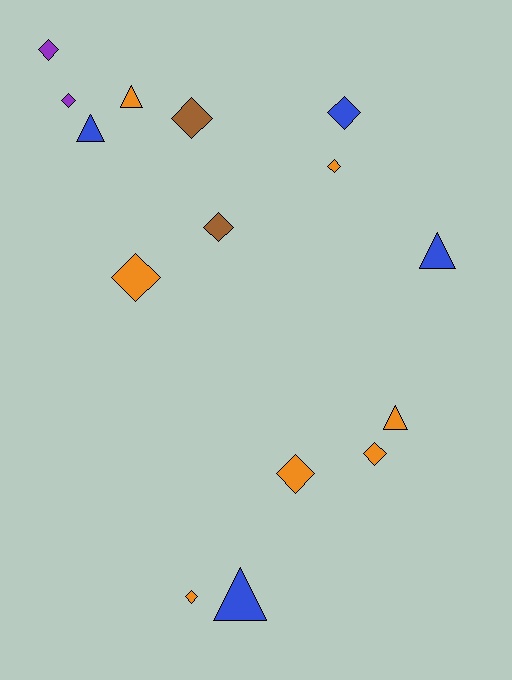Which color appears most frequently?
Orange, with 7 objects.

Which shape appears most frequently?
Diamond, with 10 objects.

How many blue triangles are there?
There are 3 blue triangles.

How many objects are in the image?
There are 15 objects.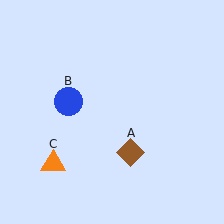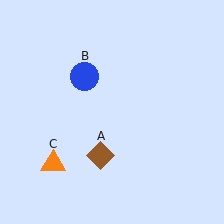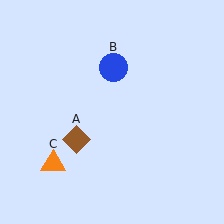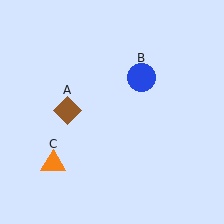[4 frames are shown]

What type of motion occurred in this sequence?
The brown diamond (object A), blue circle (object B) rotated clockwise around the center of the scene.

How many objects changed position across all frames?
2 objects changed position: brown diamond (object A), blue circle (object B).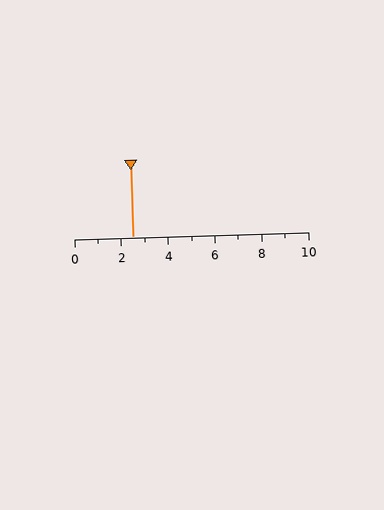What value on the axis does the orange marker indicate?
The marker indicates approximately 2.5.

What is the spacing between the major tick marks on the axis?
The major ticks are spaced 2 apart.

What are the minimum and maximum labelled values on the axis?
The axis runs from 0 to 10.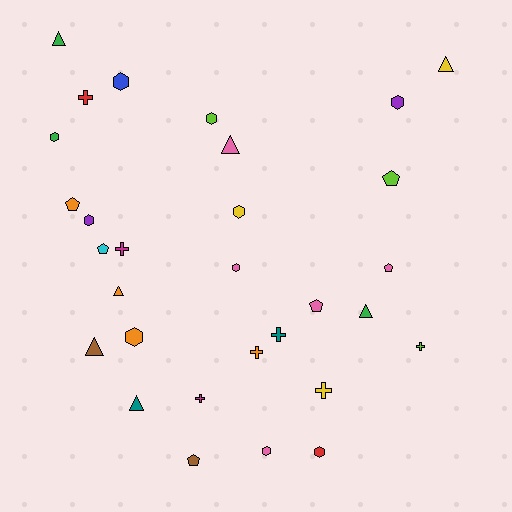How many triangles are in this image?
There are 7 triangles.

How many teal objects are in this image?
There are 2 teal objects.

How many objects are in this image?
There are 30 objects.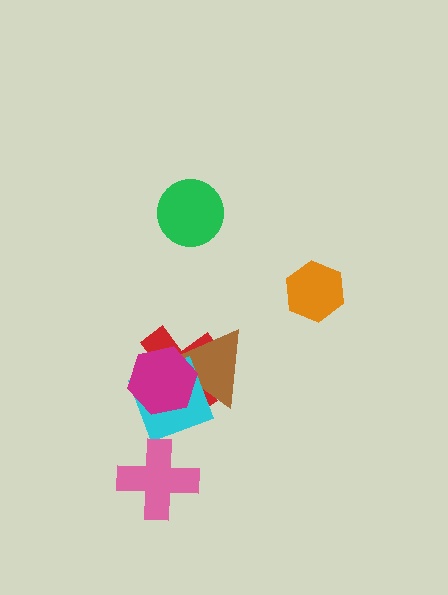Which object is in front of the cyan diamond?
The magenta hexagon is in front of the cyan diamond.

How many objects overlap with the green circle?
0 objects overlap with the green circle.